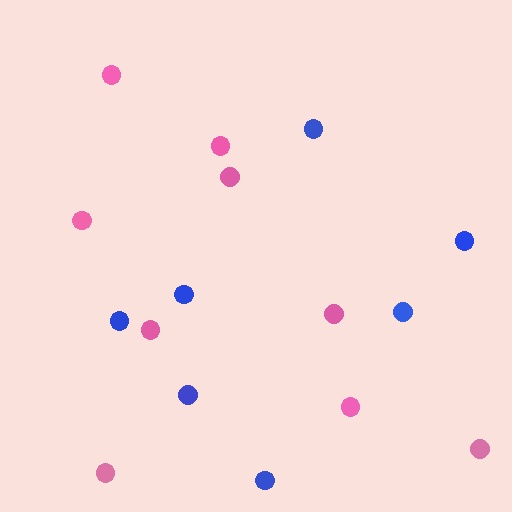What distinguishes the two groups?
There are 2 groups: one group of pink circles (9) and one group of blue circles (7).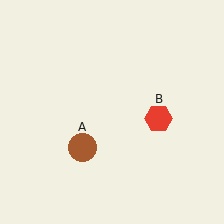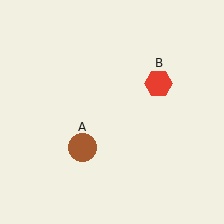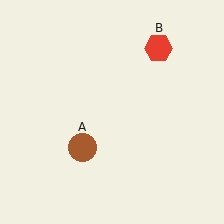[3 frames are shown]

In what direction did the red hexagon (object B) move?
The red hexagon (object B) moved up.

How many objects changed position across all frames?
1 object changed position: red hexagon (object B).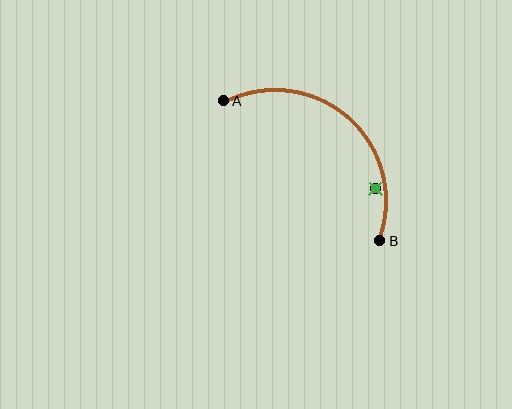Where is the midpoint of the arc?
The arc midpoint is the point on the curve farthest from the straight line joining A and B. It sits above and to the right of that line.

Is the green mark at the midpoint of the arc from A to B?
No — the green mark does not lie on the arc at all. It sits slightly inside the curve.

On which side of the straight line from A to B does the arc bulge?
The arc bulges above and to the right of the straight line connecting A and B.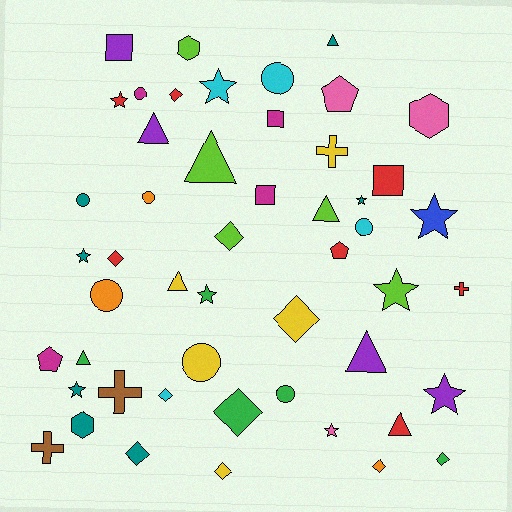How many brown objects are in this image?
There are 2 brown objects.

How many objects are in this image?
There are 50 objects.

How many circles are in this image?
There are 8 circles.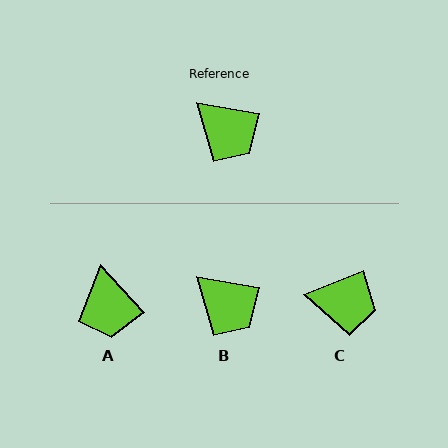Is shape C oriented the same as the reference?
No, it is off by about 31 degrees.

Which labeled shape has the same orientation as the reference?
B.